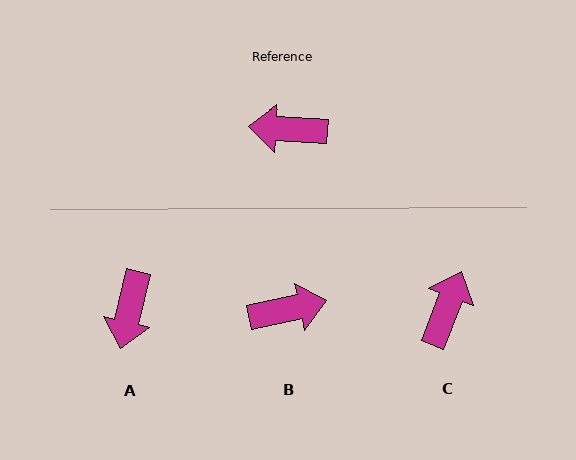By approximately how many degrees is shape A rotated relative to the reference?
Approximately 80 degrees counter-clockwise.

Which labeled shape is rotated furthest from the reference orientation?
B, about 164 degrees away.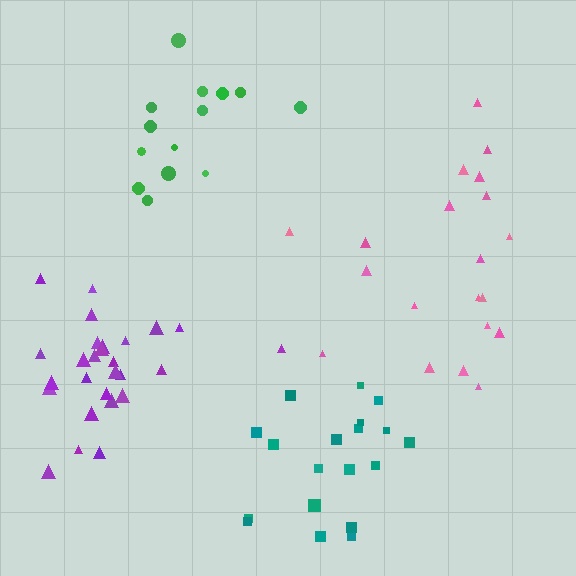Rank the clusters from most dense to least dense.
purple, teal, green, pink.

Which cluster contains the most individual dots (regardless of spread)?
Purple (27).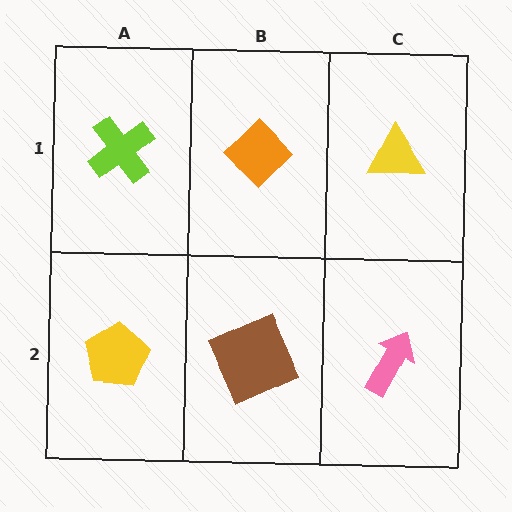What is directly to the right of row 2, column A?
A brown square.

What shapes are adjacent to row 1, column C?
A pink arrow (row 2, column C), an orange diamond (row 1, column B).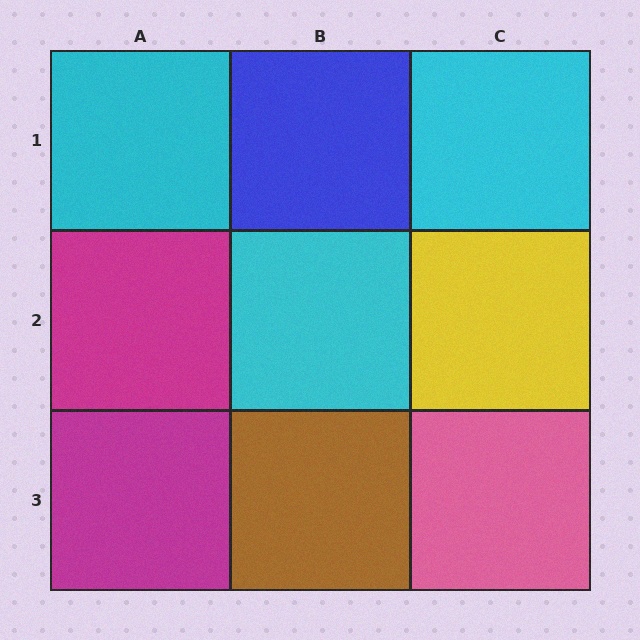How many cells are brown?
1 cell is brown.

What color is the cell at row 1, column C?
Cyan.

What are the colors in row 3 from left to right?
Magenta, brown, pink.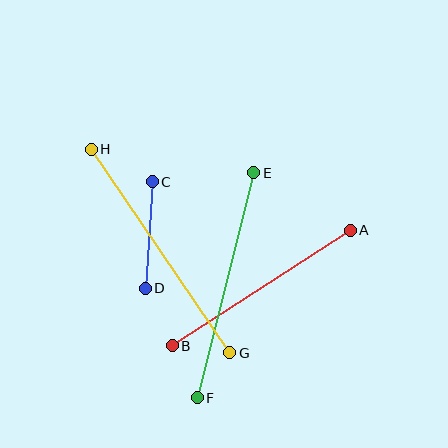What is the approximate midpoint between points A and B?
The midpoint is at approximately (261, 288) pixels.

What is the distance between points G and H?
The distance is approximately 246 pixels.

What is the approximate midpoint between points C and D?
The midpoint is at approximately (149, 235) pixels.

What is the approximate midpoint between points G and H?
The midpoint is at approximately (160, 251) pixels.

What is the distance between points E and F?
The distance is approximately 232 pixels.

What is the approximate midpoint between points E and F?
The midpoint is at approximately (226, 285) pixels.